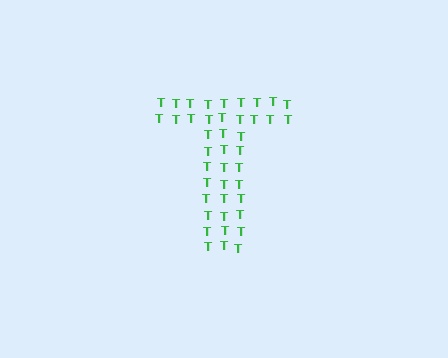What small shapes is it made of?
It is made of small letter T's.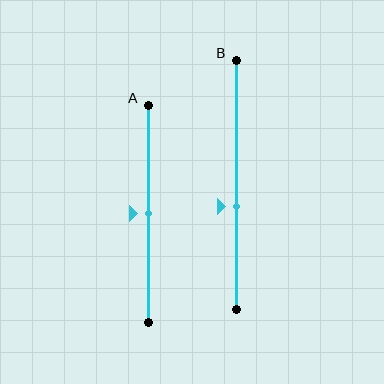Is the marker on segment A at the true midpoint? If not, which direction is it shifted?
Yes, the marker on segment A is at the true midpoint.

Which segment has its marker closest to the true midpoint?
Segment A has its marker closest to the true midpoint.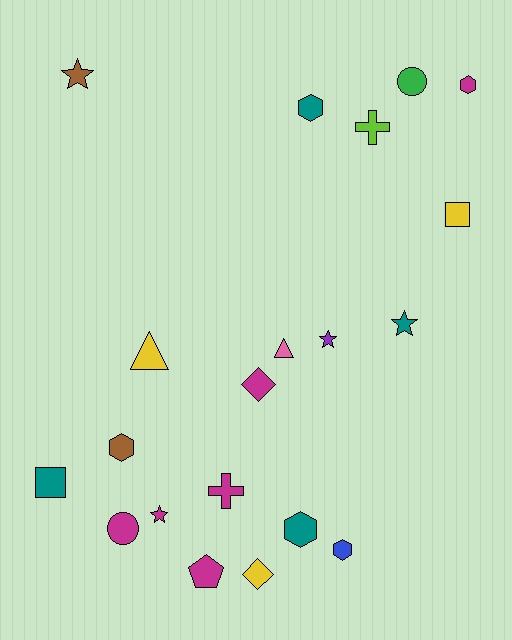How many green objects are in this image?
There is 1 green object.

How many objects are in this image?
There are 20 objects.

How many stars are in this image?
There are 4 stars.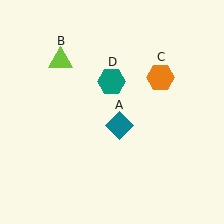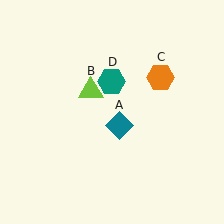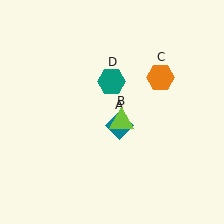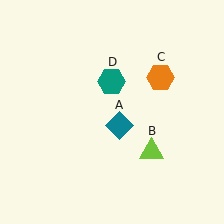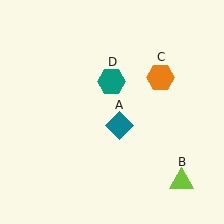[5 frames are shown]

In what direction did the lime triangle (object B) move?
The lime triangle (object B) moved down and to the right.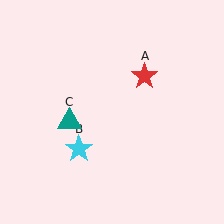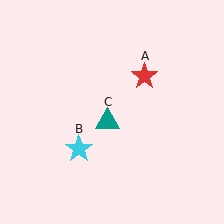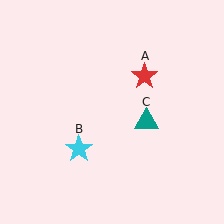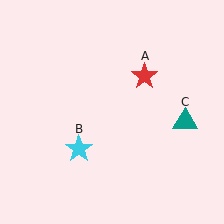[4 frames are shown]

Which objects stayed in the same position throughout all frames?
Red star (object A) and cyan star (object B) remained stationary.